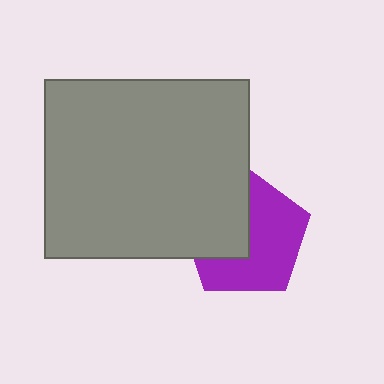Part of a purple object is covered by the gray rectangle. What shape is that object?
It is a pentagon.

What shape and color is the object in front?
The object in front is a gray rectangle.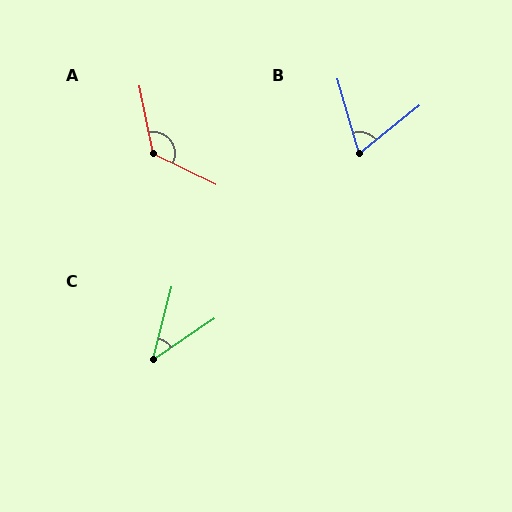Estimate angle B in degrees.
Approximately 68 degrees.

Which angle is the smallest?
C, at approximately 42 degrees.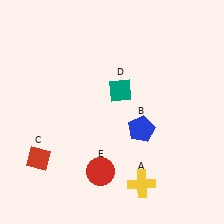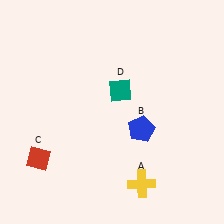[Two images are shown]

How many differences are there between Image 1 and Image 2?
There is 1 difference between the two images.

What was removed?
The red circle (E) was removed in Image 2.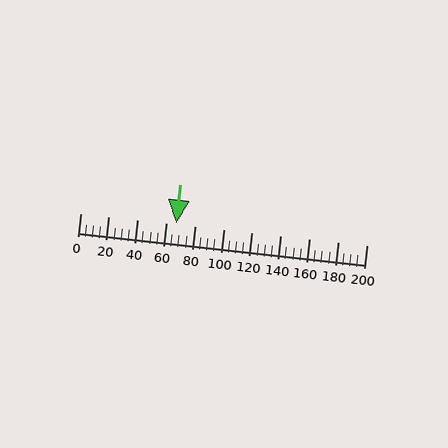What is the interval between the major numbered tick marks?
The major tick marks are spaced 20 units apart.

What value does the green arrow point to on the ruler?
The green arrow points to approximately 67.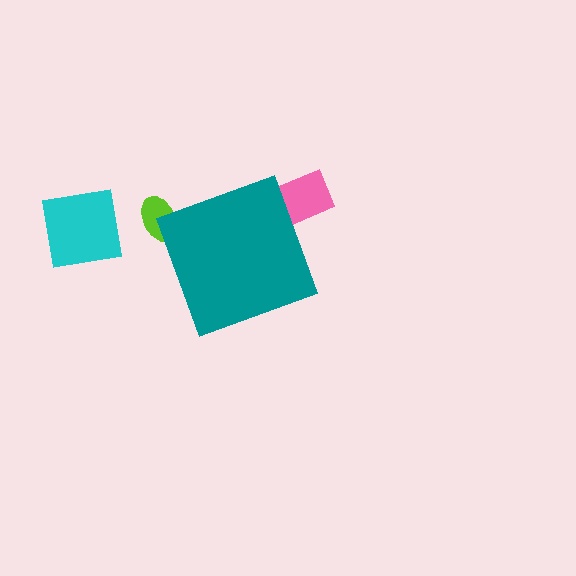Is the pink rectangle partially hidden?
Yes, the pink rectangle is partially hidden behind the teal diamond.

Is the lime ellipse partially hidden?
Yes, the lime ellipse is partially hidden behind the teal diamond.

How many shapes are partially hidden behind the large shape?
2 shapes are partially hidden.